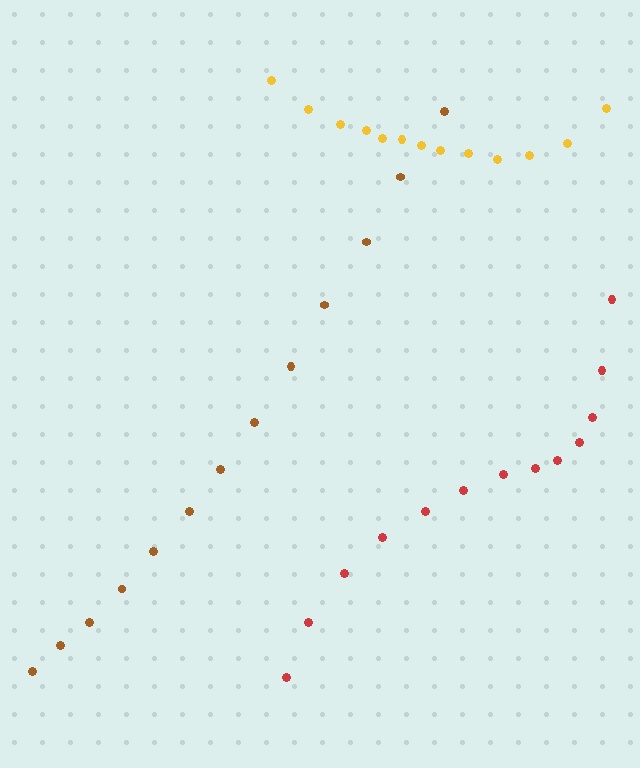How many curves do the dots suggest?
There are 3 distinct paths.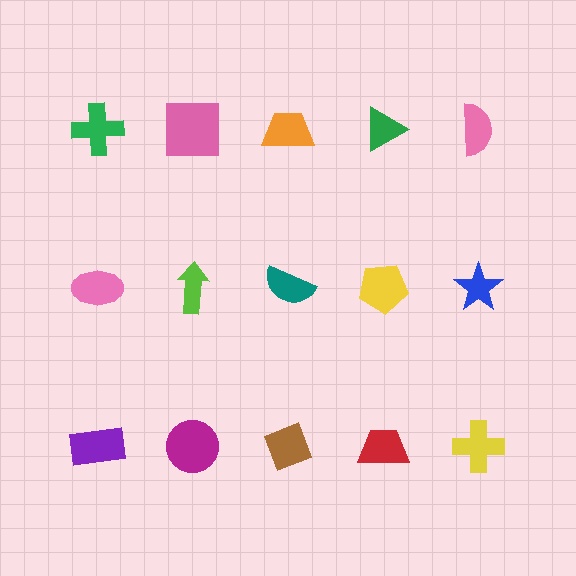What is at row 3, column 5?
A yellow cross.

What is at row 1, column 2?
A pink square.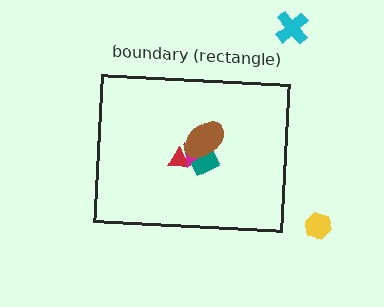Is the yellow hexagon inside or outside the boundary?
Outside.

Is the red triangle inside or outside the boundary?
Inside.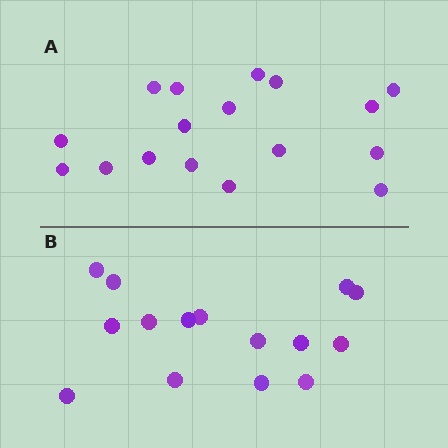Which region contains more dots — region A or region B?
Region A (the top region) has more dots.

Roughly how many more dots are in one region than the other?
Region A has just a few more — roughly 2 or 3 more dots than region B.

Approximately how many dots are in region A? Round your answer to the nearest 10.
About 20 dots. (The exact count is 17, which rounds to 20.)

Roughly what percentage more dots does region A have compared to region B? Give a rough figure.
About 15% more.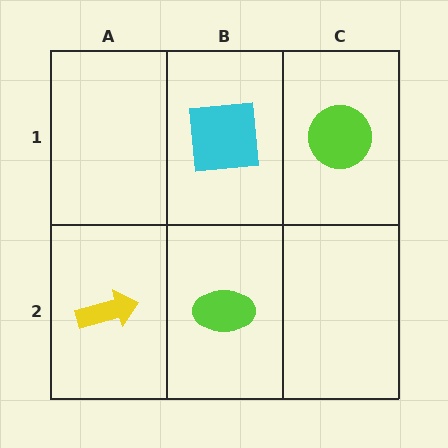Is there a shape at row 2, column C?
No, that cell is empty.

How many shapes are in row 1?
2 shapes.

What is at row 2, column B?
A lime ellipse.